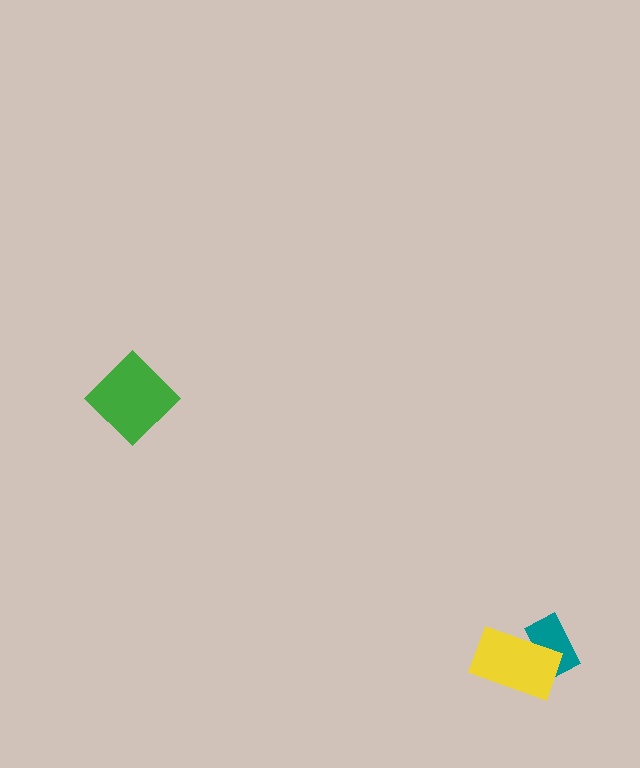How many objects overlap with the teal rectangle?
1 object overlaps with the teal rectangle.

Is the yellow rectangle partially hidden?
No, no other shape covers it.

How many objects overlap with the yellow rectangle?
1 object overlaps with the yellow rectangle.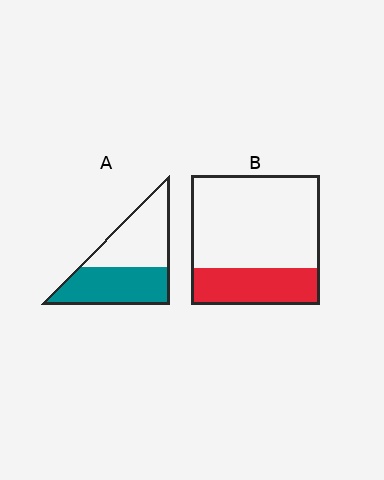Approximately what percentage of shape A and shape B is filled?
A is approximately 50% and B is approximately 30%.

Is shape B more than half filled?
No.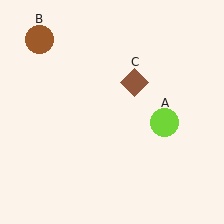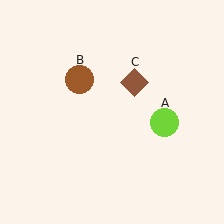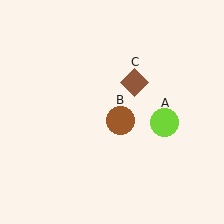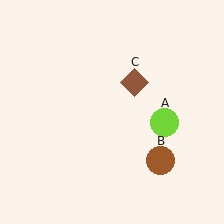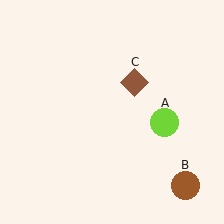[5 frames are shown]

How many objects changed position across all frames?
1 object changed position: brown circle (object B).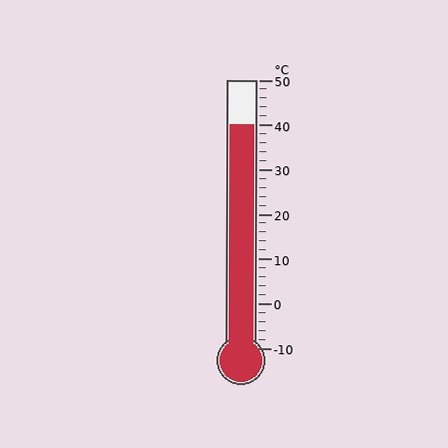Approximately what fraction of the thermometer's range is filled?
The thermometer is filled to approximately 85% of its range.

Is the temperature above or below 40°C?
The temperature is at 40°C.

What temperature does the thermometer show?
The thermometer shows approximately 40°C.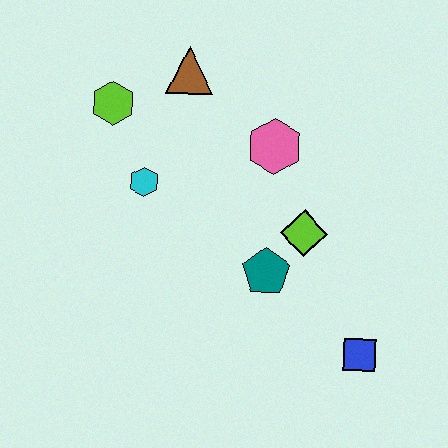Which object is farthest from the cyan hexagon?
The blue square is farthest from the cyan hexagon.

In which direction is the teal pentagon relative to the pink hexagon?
The teal pentagon is below the pink hexagon.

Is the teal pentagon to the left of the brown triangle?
No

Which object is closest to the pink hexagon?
The lime diamond is closest to the pink hexagon.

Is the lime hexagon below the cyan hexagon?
No